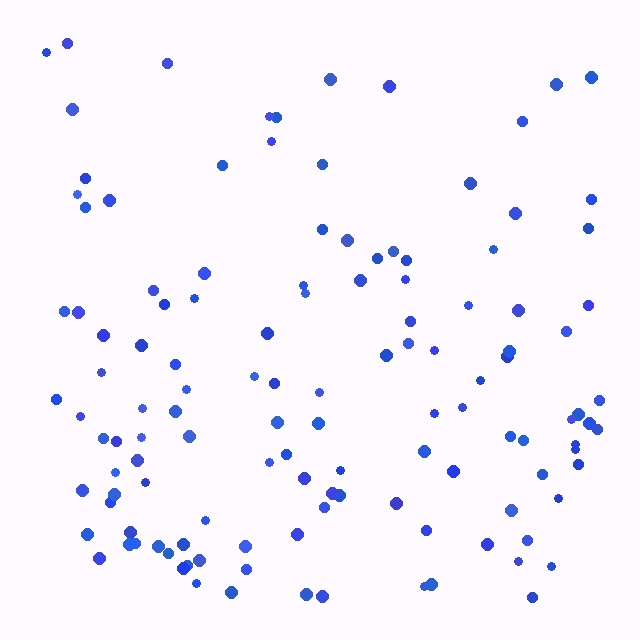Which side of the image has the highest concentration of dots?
The bottom.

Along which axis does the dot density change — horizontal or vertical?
Vertical.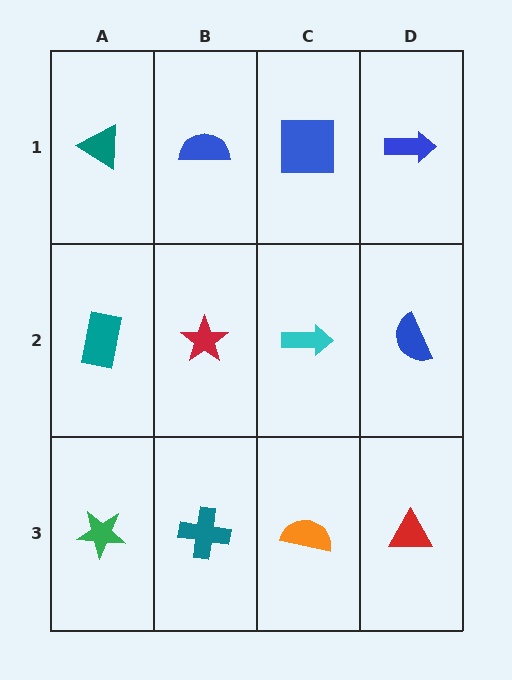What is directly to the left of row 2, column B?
A teal rectangle.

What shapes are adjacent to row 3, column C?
A cyan arrow (row 2, column C), a teal cross (row 3, column B), a red triangle (row 3, column D).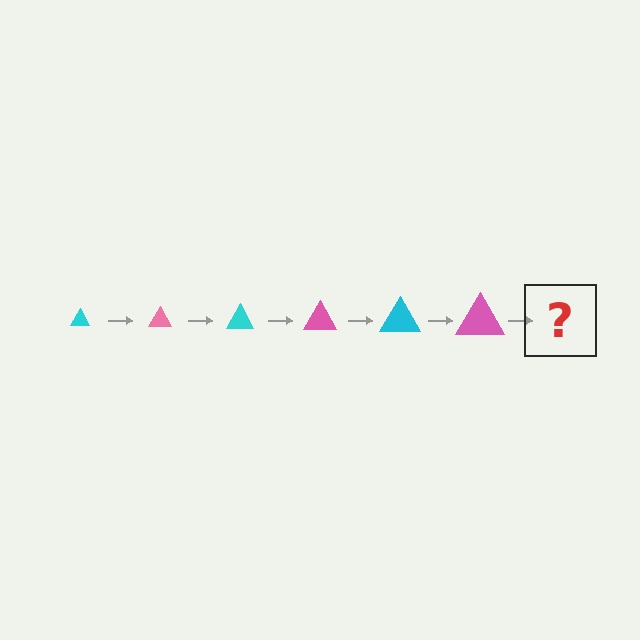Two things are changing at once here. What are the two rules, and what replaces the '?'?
The two rules are that the triangle grows larger each step and the color cycles through cyan and pink. The '?' should be a cyan triangle, larger than the previous one.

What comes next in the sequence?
The next element should be a cyan triangle, larger than the previous one.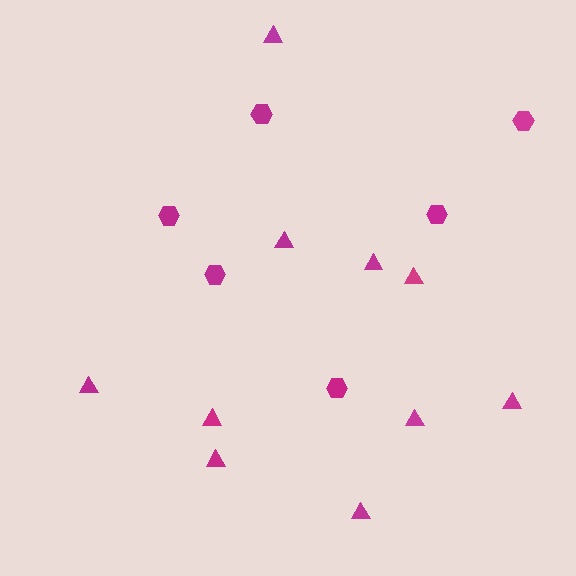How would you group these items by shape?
There are 2 groups: one group of triangles (10) and one group of hexagons (6).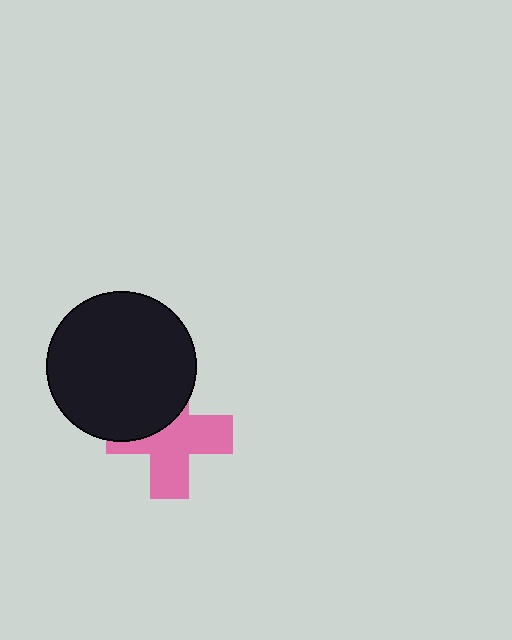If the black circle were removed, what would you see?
You would see the complete pink cross.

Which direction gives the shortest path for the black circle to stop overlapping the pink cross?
Moving up gives the shortest separation.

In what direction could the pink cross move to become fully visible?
The pink cross could move down. That would shift it out from behind the black circle entirely.